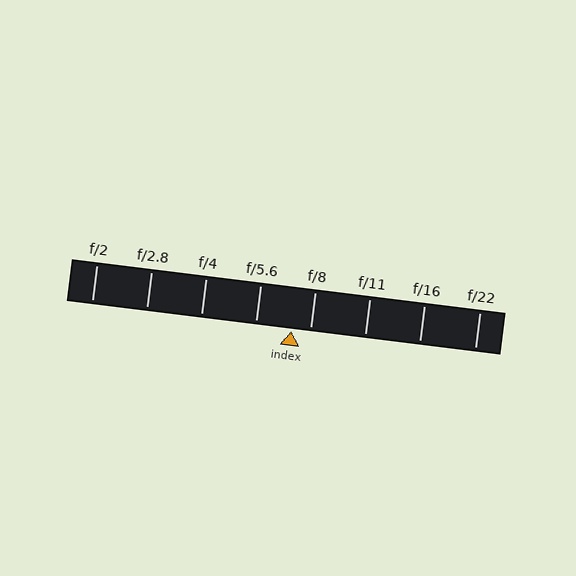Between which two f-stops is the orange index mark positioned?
The index mark is between f/5.6 and f/8.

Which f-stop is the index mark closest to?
The index mark is closest to f/8.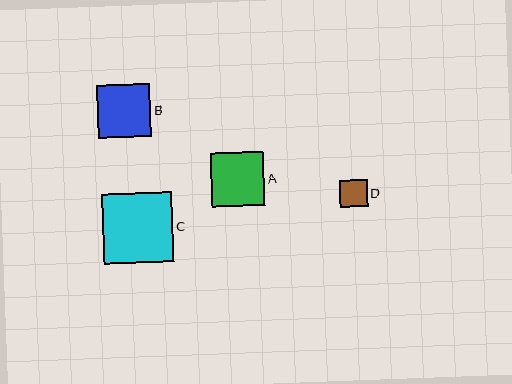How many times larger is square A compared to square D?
Square A is approximately 1.9 times the size of square D.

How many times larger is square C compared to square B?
Square C is approximately 1.3 times the size of square B.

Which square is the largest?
Square C is the largest with a size of approximately 70 pixels.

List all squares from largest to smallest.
From largest to smallest: C, A, B, D.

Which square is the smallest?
Square D is the smallest with a size of approximately 28 pixels.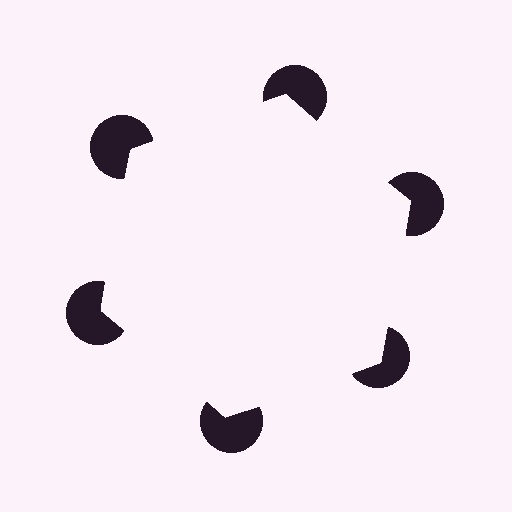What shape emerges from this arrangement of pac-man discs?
An illusory hexagon — its edges are inferred from the aligned wedge cuts in the pac-man discs, not physically drawn.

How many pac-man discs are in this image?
There are 6 — one at each vertex of the illusory hexagon.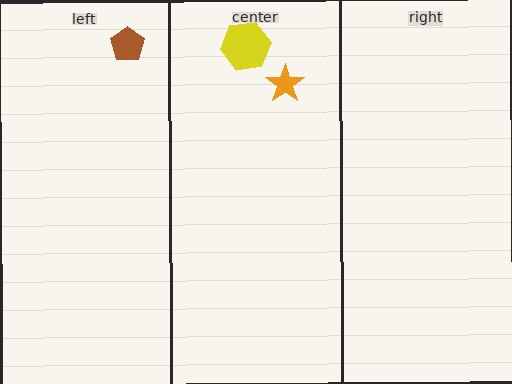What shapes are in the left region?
The brown pentagon.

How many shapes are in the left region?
1.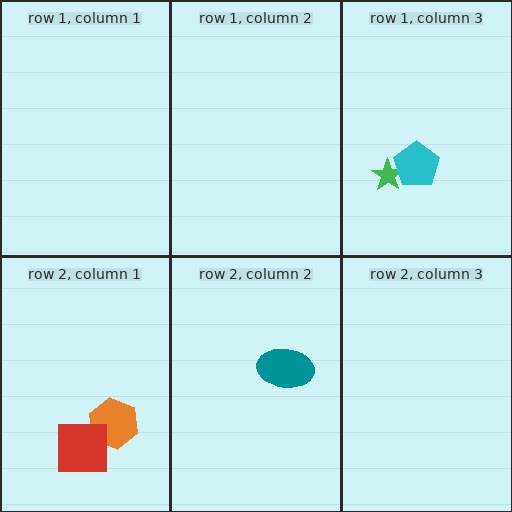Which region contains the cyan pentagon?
The row 1, column 3 region.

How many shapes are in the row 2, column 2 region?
1.